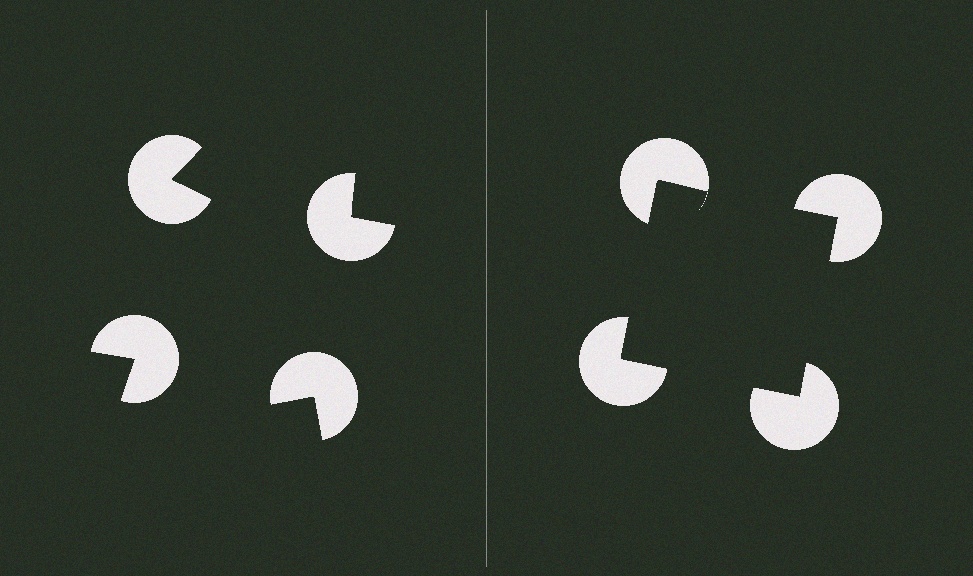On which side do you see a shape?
An illusory square appears on the right side. On the left side the wedge cuts are rotated, so no coherent shape forms.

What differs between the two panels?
The pac-man discs are positioned identically on both sides; only the wedge orientations differ. On the right they align to a square; on the left they are misaligned.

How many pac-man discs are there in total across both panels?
8 — 4 on each side.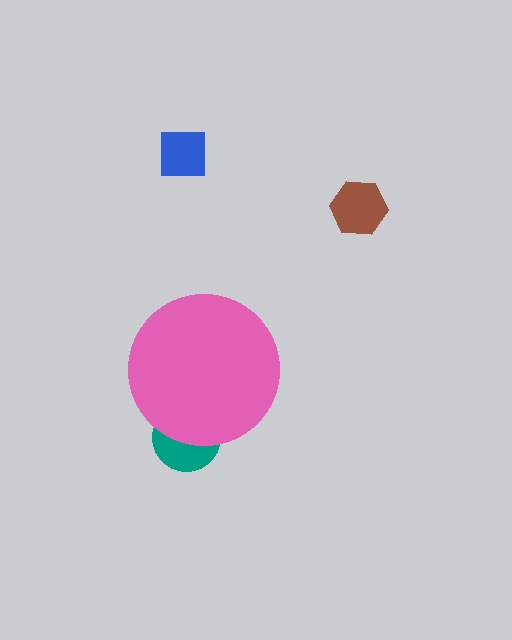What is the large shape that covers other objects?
A pink circle.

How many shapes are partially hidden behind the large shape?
1 shape is partially hidden.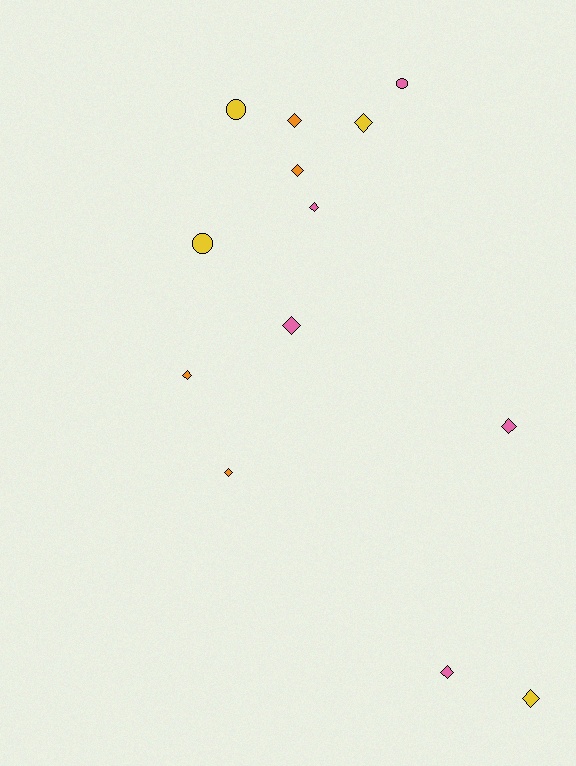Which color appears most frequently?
Pink, with 5 objects.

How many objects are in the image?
There are 13 objects.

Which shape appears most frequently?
Diamond, with 10 objects.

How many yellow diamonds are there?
There are 2 yellow diamonds.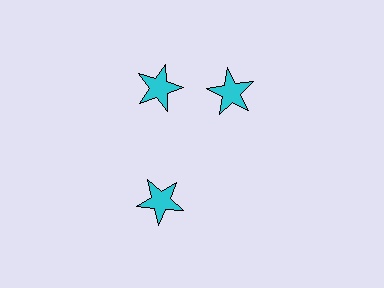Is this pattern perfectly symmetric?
No. The 3 cyan stars are arranged in a ring, but one element near the 3 o'clock position is rotated out of alignment along the ring, breaking the 3-fold rotational symmetry.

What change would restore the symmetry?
The symmetry would be restored by rotating it back into even spacing with its neighbors so that all 3 stars sit at equal angles and equal distance from the center.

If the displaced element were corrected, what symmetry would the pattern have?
It would have 3-fold rotational symmetry — the pattern would map onto itself every 120 degrees.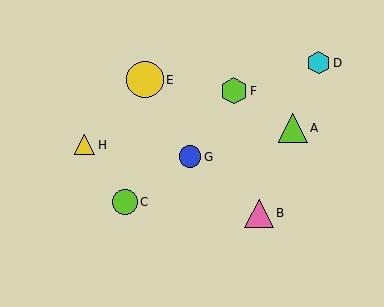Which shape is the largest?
The yellow circle (labeled E) is the largest.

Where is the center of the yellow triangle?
The center of the yellow triangle is at (85, 145).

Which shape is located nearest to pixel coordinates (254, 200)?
The pink triangle (labeled B) at (259, 213) is nearest to that location.